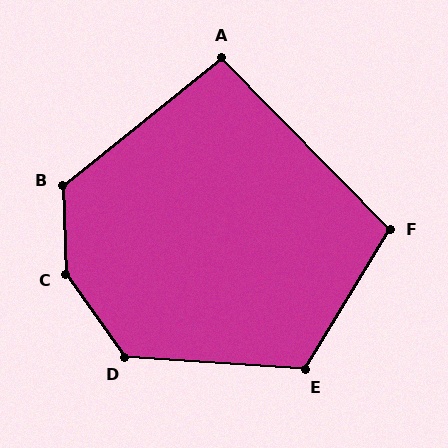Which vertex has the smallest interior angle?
A, at approximately 96 degrees.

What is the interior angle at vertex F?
Approximately 104 degrees (obtuse).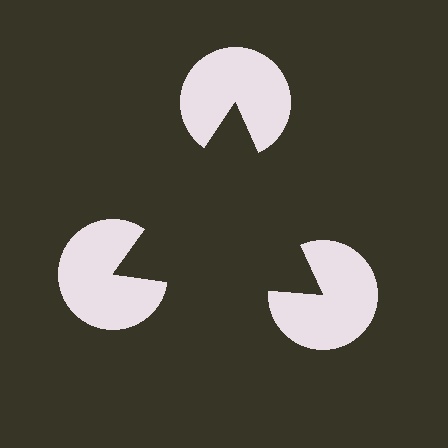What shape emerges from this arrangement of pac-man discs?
An illusory triangle — its edges are inferred from the aligned wedge cuts in the pac-man discs, not physically drawn.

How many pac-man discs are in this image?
There are 3 — one at each vertex of the illusory triangle.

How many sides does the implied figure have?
3 sides.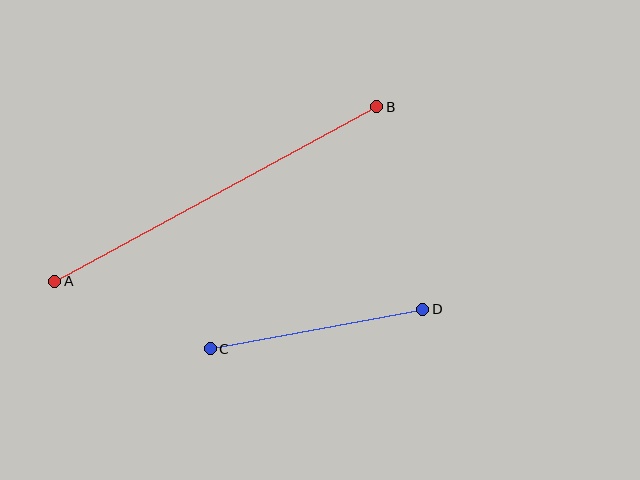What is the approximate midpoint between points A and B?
The midpoint is at approximately (216, 194) pixels.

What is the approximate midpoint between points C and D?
The midpoint is at approximately (316, 329) pixels.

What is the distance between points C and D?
The distance is approximately 216 pixels.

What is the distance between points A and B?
The distance is approximately 366 pixels.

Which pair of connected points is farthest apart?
Points A and B are farthest apart.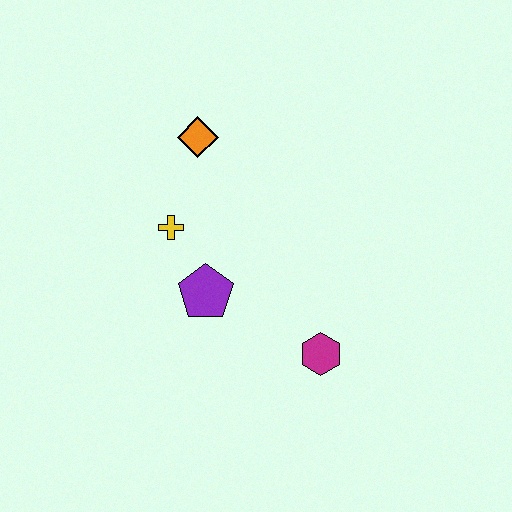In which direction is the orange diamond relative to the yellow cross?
The orange diamond is above the yellow cross.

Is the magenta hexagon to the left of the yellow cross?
No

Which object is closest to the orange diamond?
The yellow cross is closest to the orange diamond.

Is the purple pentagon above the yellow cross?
No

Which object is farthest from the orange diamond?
The magenta hexagon is farthest from the orange diamond.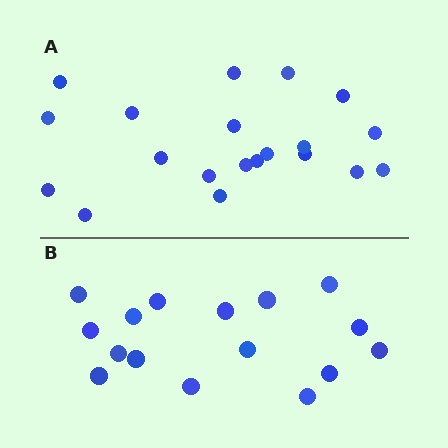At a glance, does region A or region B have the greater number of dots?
Region A (the top region) has more dots.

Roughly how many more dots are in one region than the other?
Region A has about 4 more dots than region B.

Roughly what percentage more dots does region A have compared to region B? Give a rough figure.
About 25% more.